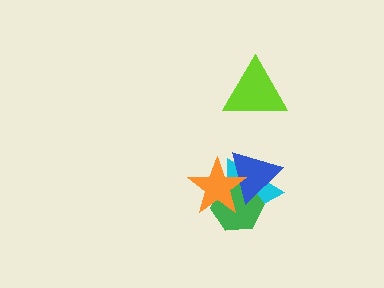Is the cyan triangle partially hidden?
Yes, it is partially covered by another shape.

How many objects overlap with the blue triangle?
3 objects overlap with the blue triangle.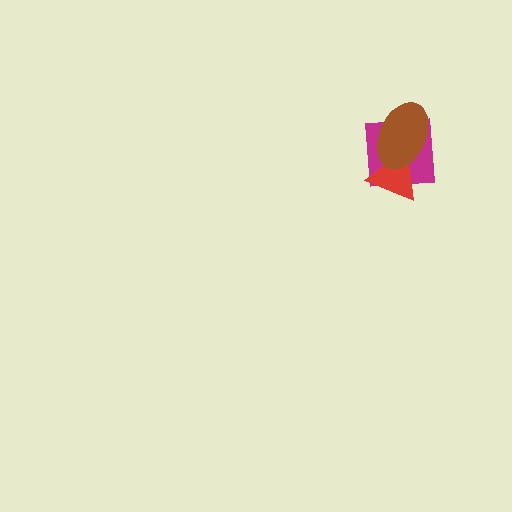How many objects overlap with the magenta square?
2 objects overlap with the magenta square.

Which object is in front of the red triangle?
The brown ellipse is in front of the red triangle.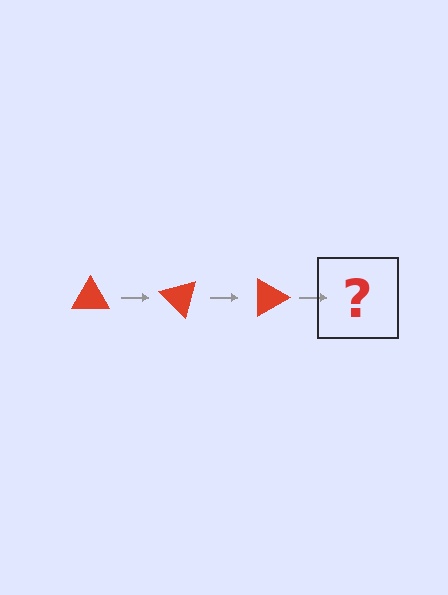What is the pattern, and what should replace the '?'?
The pattern is that the triangle rotates 45 degrees each step. The '?' should be a red triangle rotated 135 degrees.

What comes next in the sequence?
The next element should be a red triangle rotated 135 degrees.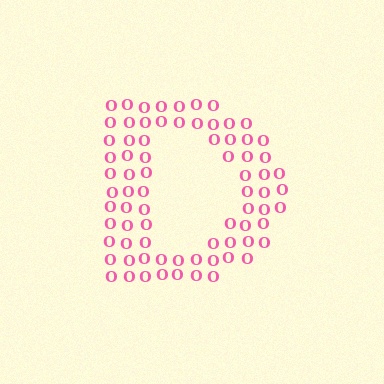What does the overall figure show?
The overall figure shows the letter D.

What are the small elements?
The small elements are letter O's.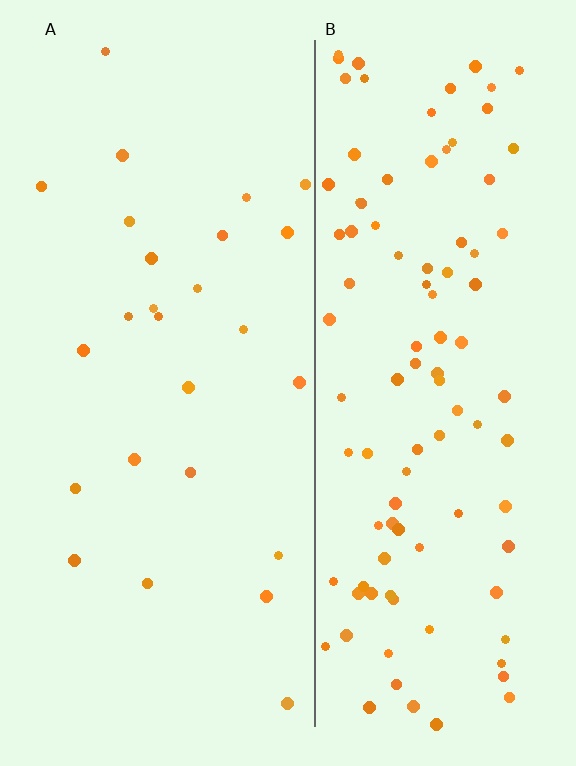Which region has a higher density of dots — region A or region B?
B (the right).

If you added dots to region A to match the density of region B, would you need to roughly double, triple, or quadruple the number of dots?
Approximately quadruple.